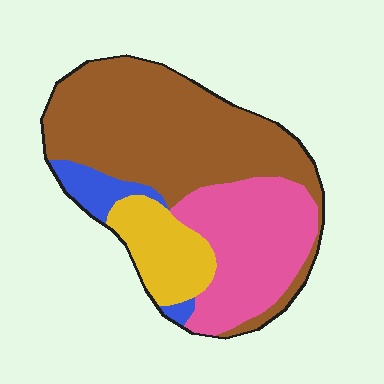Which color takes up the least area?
Blue, at roughly 5%.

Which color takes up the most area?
Brown, at roughly 50%.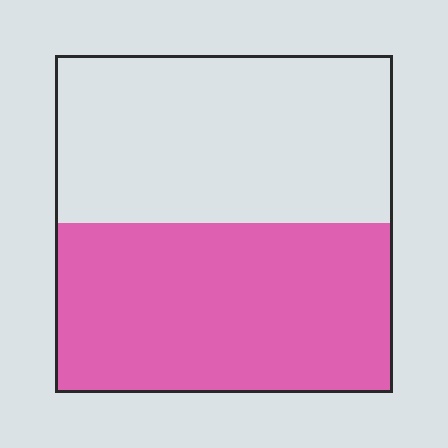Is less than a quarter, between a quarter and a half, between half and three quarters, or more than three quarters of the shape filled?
Between half and three quarters.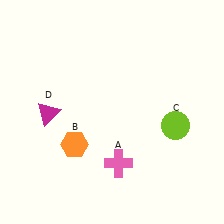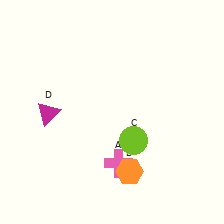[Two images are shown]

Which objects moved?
The objects that moved are: the orange hexagon (B), the lime circle (C).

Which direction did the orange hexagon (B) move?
The orange hexagon (B) moved right.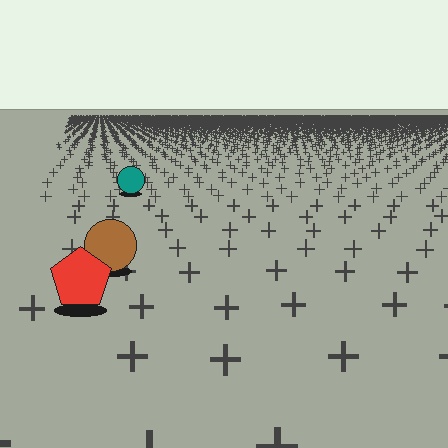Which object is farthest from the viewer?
The teal circle is farthest from the viewer. It appears smaller and the ground texture around it is denser.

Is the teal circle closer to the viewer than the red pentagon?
No. The red pentagon is closer — you can tell from the texture gradient: the ground texture is coarser near it.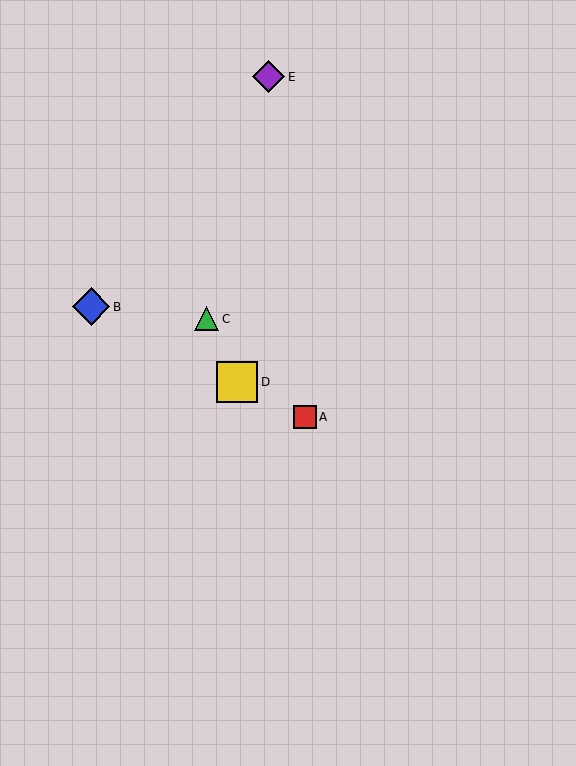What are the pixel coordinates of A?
Object A is at (305, 417).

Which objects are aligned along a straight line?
Objects A, B, D are aligned along a straight line.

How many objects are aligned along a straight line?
3 objects (A, B, D) are aligned along a straight line.